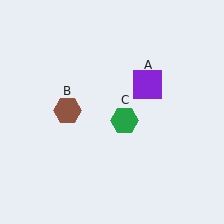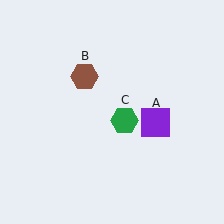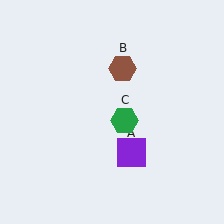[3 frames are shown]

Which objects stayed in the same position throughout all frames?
Green hexagon (object C) remained stationary.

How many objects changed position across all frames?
2 objects changed position: purple square (object A), brown hexagon (object B).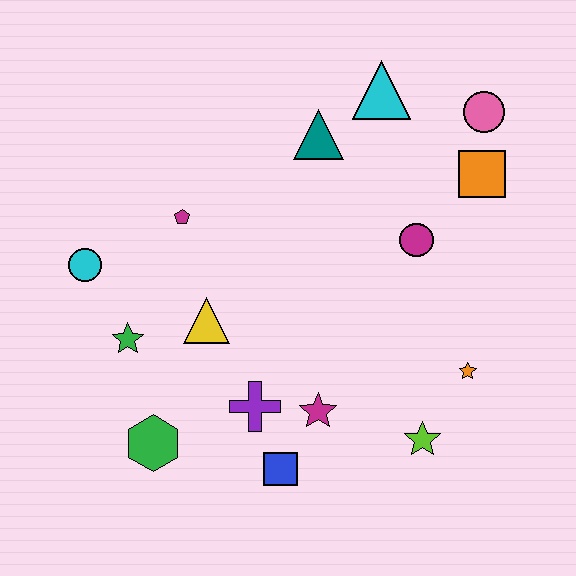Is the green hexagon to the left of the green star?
No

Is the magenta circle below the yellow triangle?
No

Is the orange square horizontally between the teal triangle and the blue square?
No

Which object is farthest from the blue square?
The pink circle is farthest from the blue square.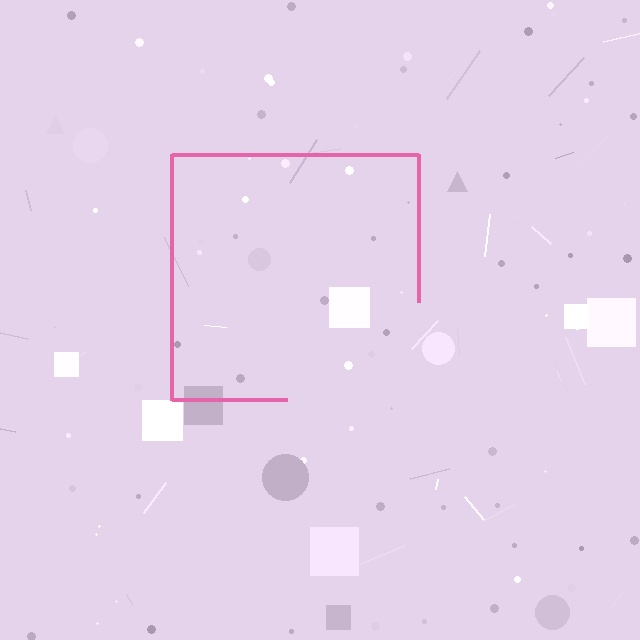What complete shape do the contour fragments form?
The contour fragments form a square.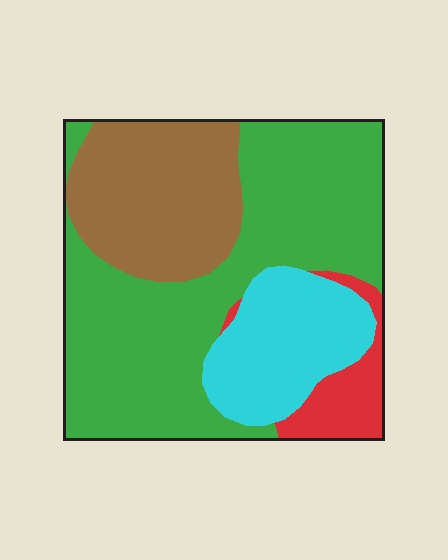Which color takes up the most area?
Green, at roughly 50%.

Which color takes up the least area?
Red, at roughly 10%.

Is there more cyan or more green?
Green.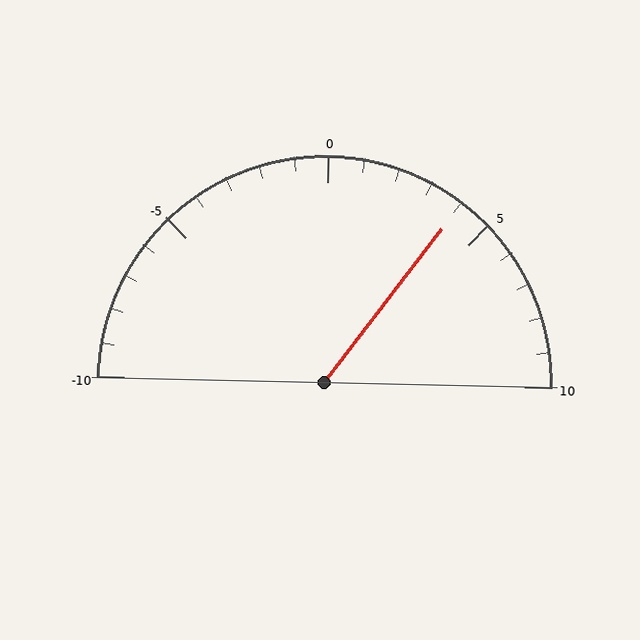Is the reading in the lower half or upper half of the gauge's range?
The reading is in the upper half of the range (-10 to 10).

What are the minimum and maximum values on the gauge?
The gauge ranges from -10 to 10.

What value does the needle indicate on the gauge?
The needle indicates approximately 4.